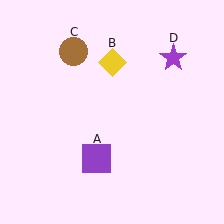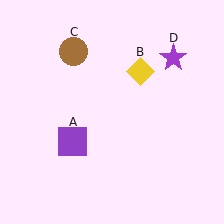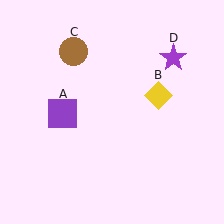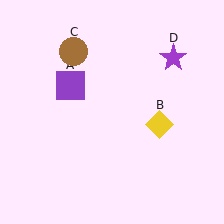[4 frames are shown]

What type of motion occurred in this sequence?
The purple square (object A), yellow diamond (object B) rotated clockwise around the center of the scene.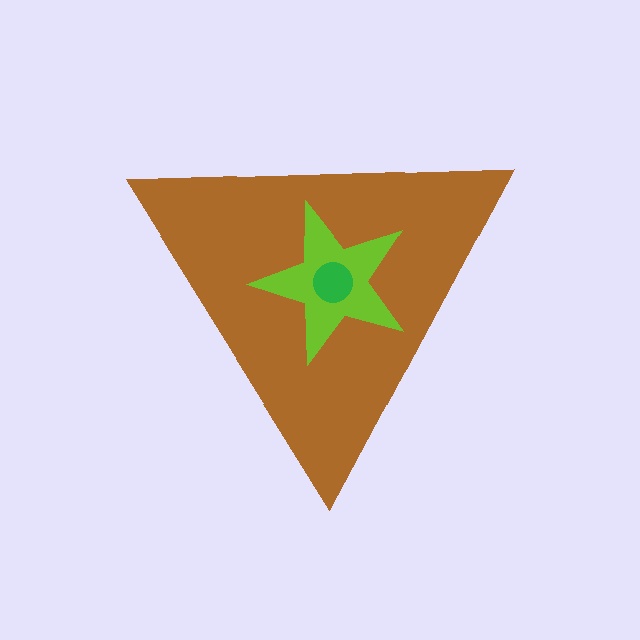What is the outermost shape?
The brown triangle.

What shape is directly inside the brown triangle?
The lime star.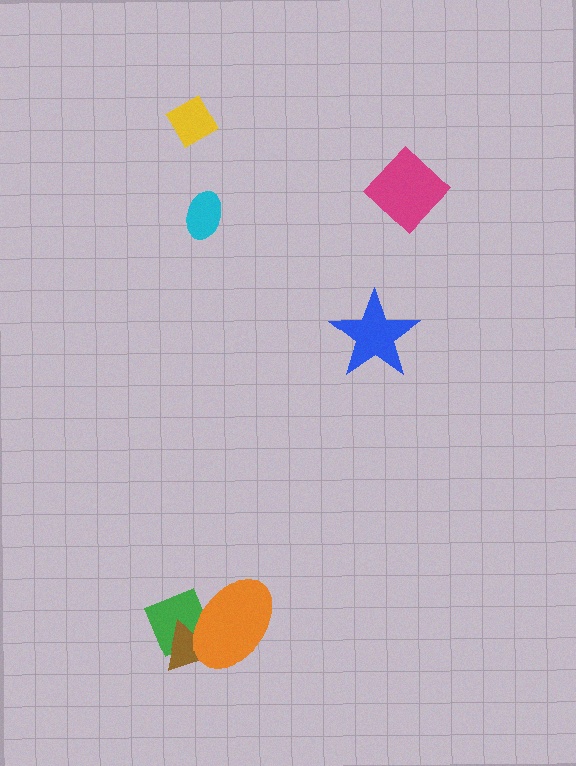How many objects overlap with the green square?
2 objects overlap with the green square.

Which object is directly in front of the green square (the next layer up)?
The brown triangle is directly in front of the green square.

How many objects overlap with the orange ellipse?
2 objects overlap with the orange ellipse.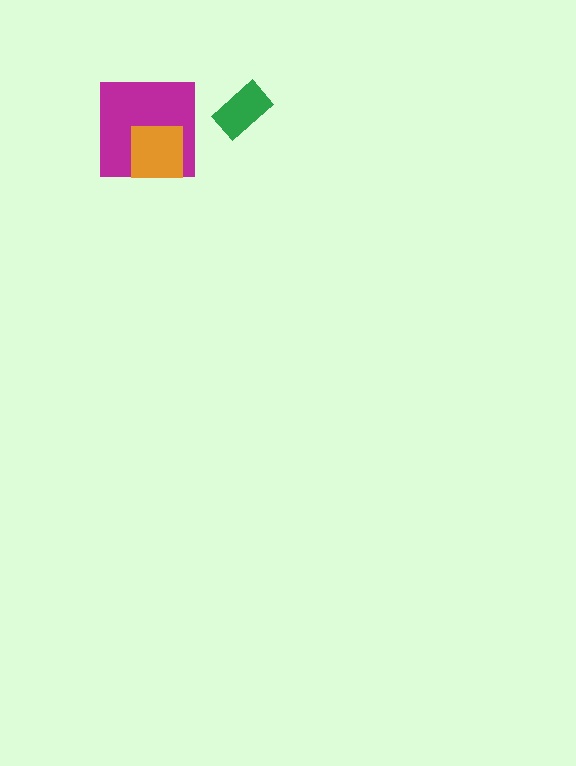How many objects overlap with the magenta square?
1 object overlaps with the magenta square.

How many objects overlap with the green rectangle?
0 objects overlap with the green rectangle.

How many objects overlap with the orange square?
1 object overlaps with the orange square.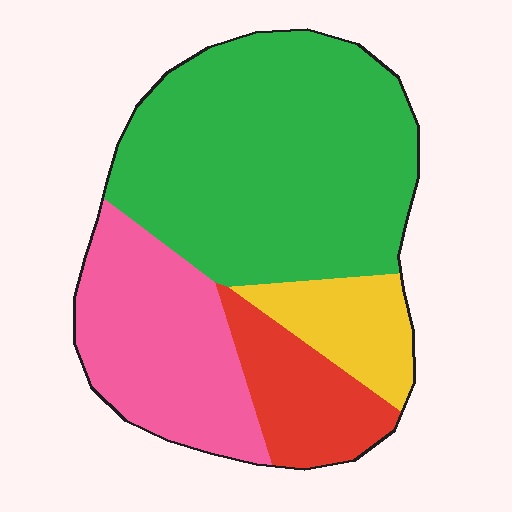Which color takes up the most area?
Green, at roughly 50%.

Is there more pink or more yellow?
Pink.